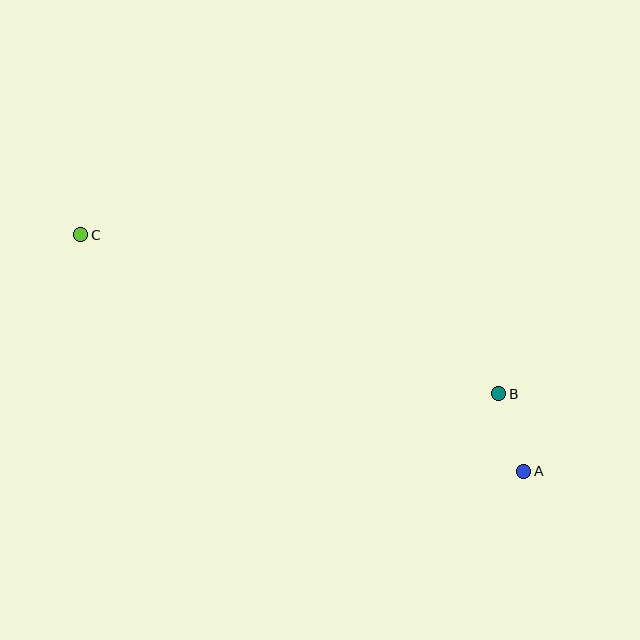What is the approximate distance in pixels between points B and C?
The distance between B and C is approximately 447 pixels.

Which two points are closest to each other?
Points A and B are closest to each other.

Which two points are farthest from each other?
Points A and C are farthest from each other.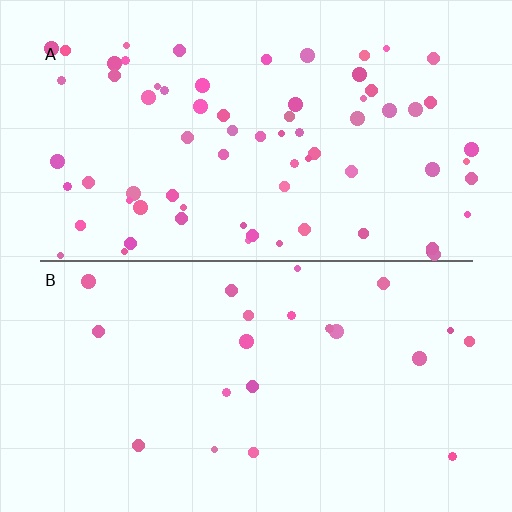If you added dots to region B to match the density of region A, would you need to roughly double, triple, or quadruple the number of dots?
Approximately triple.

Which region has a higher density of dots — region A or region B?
A (the top).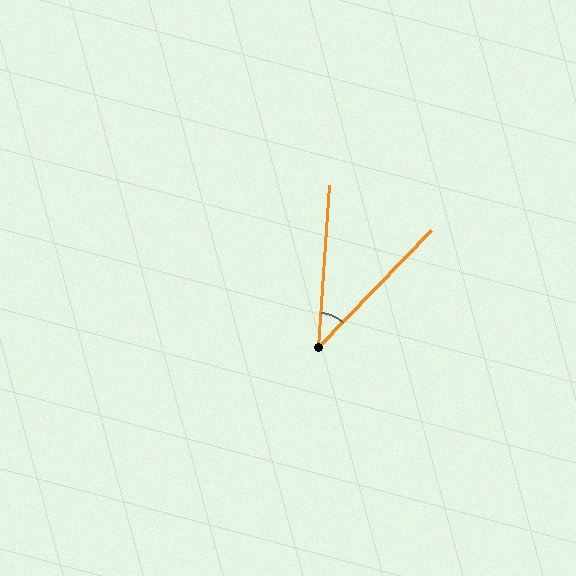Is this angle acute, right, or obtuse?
It is acute.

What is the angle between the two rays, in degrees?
Approximately 40 degrees.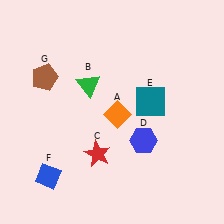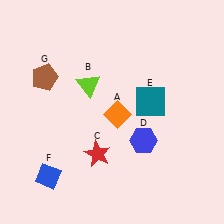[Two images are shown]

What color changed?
The triangle (B) changed from green in Image 1 to lime in Image 2.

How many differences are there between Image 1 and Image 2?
There is 1 difference between the two images.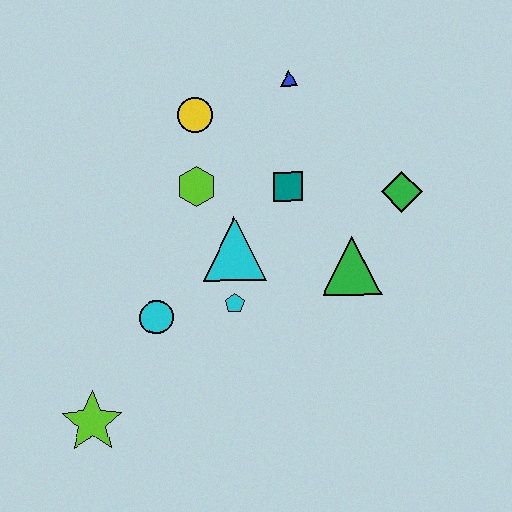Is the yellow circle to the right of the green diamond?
No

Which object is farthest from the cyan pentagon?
The blue triangle is farthest from the cyan pentagon.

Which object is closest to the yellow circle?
The lime hexagon is closest to the yellow circle.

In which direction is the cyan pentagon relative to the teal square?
The cyan pentagon is below the teal square.